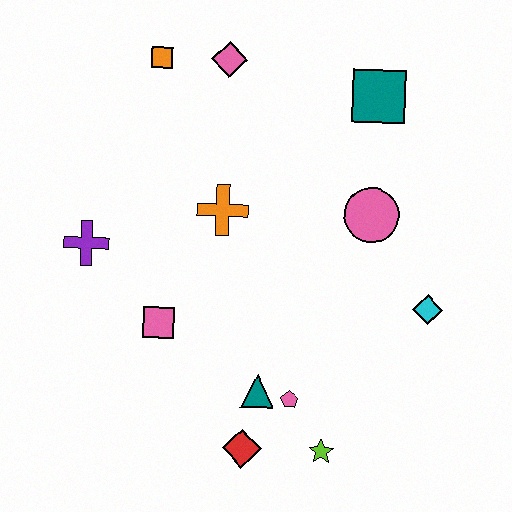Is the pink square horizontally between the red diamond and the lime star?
No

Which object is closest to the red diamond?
The teal triangle is closest to the red diamond.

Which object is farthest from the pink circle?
The purple cross is farthest from the pink circle.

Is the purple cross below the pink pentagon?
No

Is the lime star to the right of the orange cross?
Yes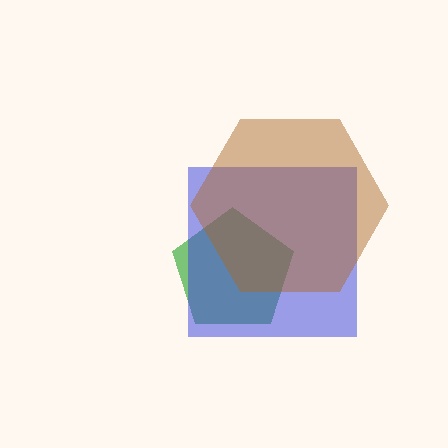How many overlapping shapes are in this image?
There are 3 overlapping shapes in the image.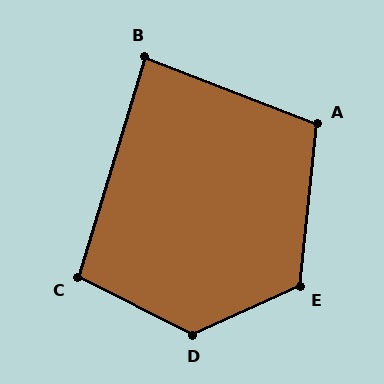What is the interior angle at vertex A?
Approximately 105 degrees (obtuse).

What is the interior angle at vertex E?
Approximately 121 degrees (obtuse).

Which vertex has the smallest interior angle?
B, at approximately 86 degrees.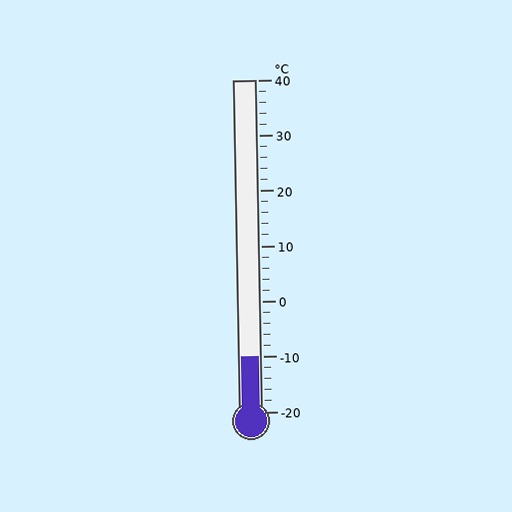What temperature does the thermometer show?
The thermometer shows approximately -10°C.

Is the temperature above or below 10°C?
The temperature is below 10°C.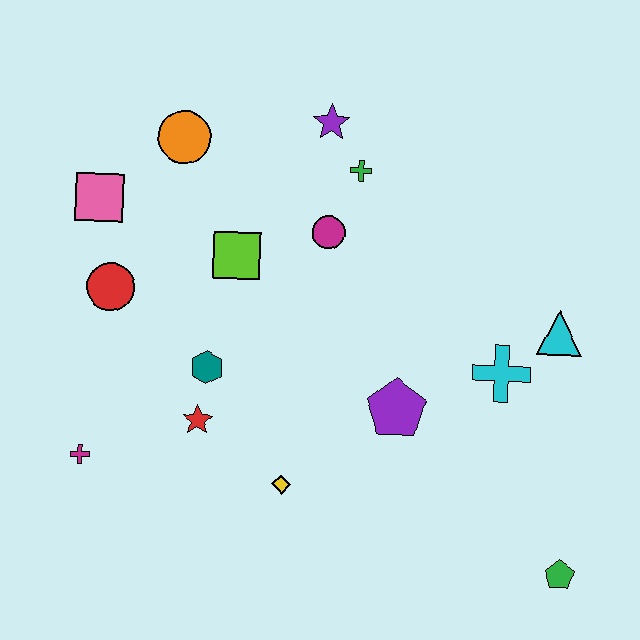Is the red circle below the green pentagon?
No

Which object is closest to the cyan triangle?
The cyan cross is closest to the cyan triangle.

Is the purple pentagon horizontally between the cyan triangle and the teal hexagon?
Yes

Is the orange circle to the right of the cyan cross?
No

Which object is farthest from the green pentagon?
The pink square is farthest from the green pentagon.